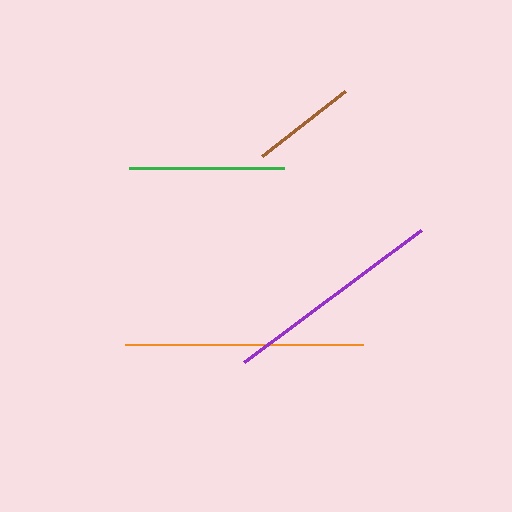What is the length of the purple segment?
The purple segment is approximately 221 pixels long.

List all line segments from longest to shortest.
From longest to shortest: orange, purple, green, brown.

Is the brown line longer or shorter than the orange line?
The orange line is longer than the brown line.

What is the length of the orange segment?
The orange segment is approximately 237 pixels long.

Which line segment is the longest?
The orange line is the longest at approximately 237 pixels.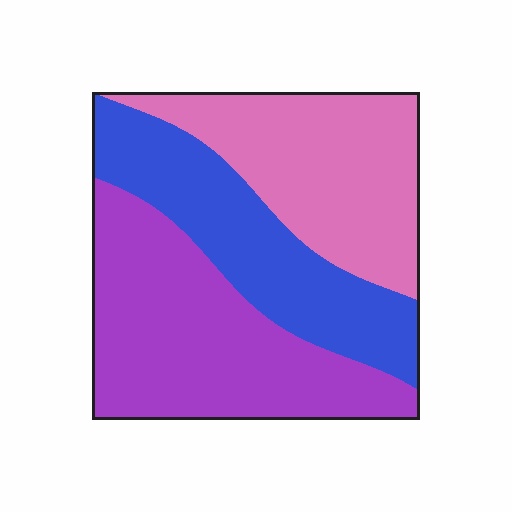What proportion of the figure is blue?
Blue covers about 30% of the figure.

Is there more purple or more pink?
Purple.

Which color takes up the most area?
Purple, at roughly 40%.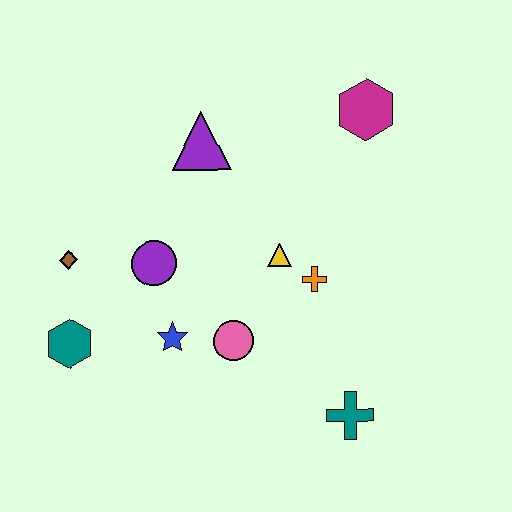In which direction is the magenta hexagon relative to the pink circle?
The magenta hexagon is above the pink circle.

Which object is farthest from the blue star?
The magenta hexagon is farthest from the blue star.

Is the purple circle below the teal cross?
No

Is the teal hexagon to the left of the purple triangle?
Yes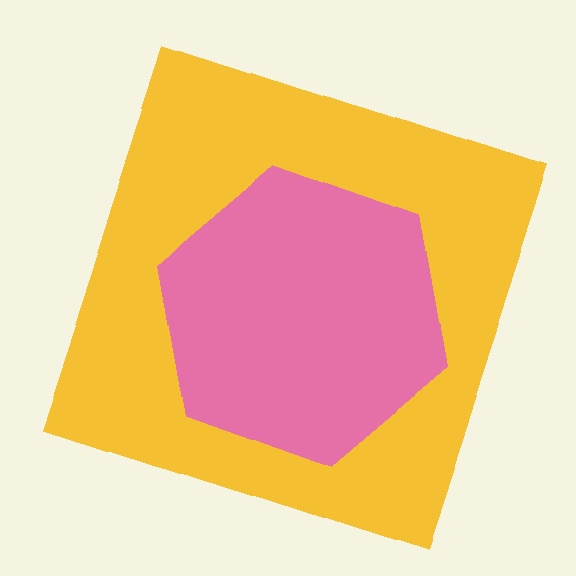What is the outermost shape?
The yellow square.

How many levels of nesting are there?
2.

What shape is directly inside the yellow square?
The pink hexagon.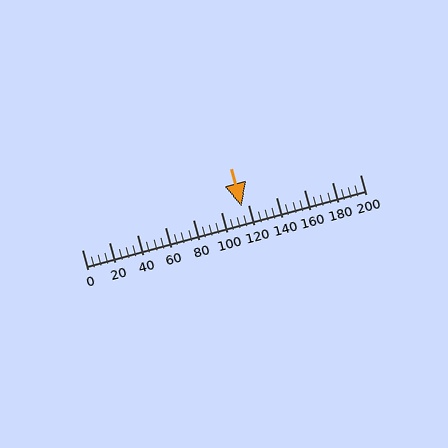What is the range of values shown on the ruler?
The ruler shows values from 0 to 200.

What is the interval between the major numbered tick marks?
The major tick marks are spaced 20 units apart.